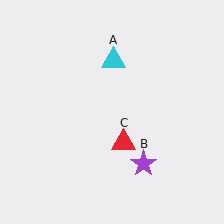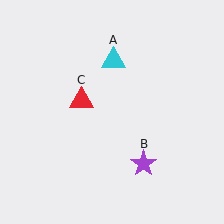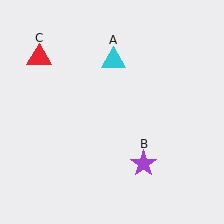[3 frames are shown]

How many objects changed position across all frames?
1 object changed position: red triangle (object C).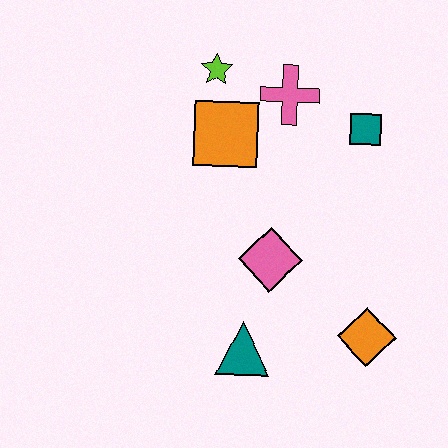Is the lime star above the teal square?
Yes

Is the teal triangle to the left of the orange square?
No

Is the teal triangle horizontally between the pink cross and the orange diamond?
No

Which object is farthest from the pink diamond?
The lime star is farthest from the pink diamond.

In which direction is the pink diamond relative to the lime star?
The pink diamond is below the lime star.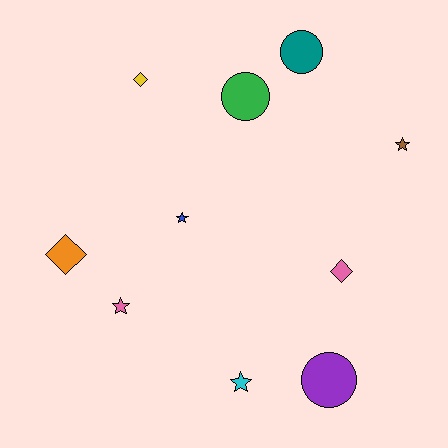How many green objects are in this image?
There is 1 green object.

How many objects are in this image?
There are 10 objects.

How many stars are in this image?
There are 4 stars.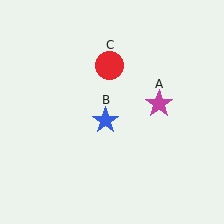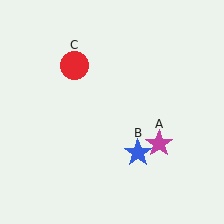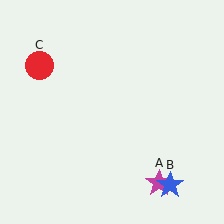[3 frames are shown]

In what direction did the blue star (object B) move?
The blue star (object B) moved down and to the right.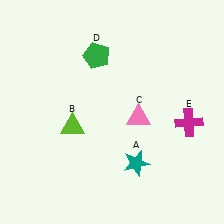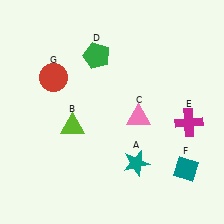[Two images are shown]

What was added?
A teal diamond (F), a red circle (G) were added in Image 2.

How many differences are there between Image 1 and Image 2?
There are 2 differences between the two images.